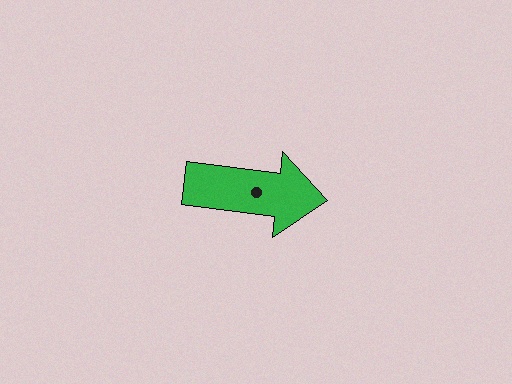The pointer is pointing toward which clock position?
Roughly 3 o'clock.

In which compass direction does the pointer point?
East.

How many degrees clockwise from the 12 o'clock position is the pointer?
Approximately 97 degrees.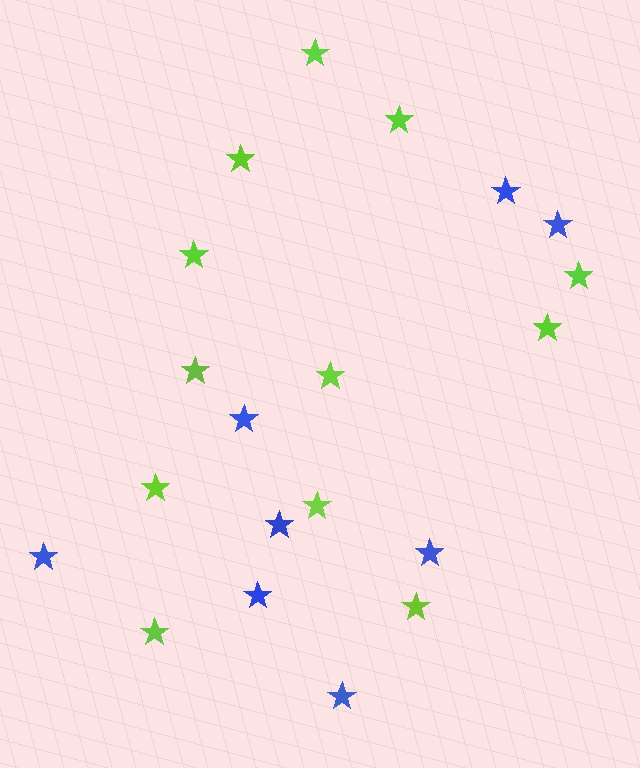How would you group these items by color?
There are 2 groups: one group of blue stars (8) and one group of lime stars (12).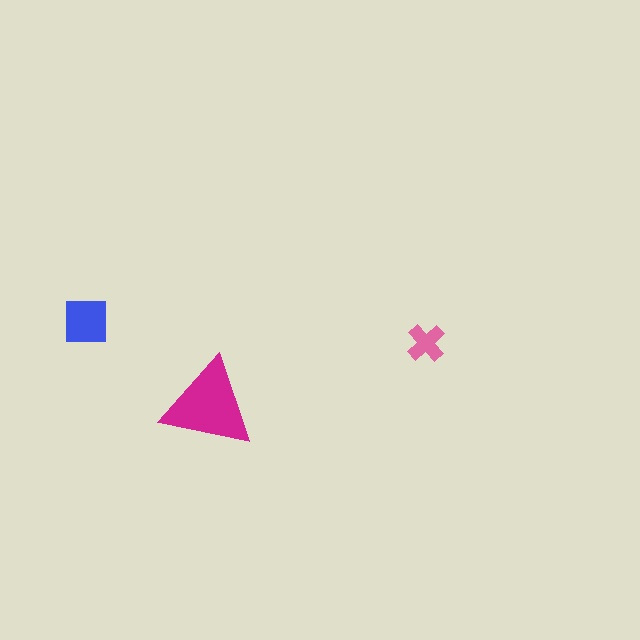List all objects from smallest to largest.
The pink cross, the blue square, the magenta triangle.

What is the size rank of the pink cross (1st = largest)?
3rd.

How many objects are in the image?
There are 3 objects in the image.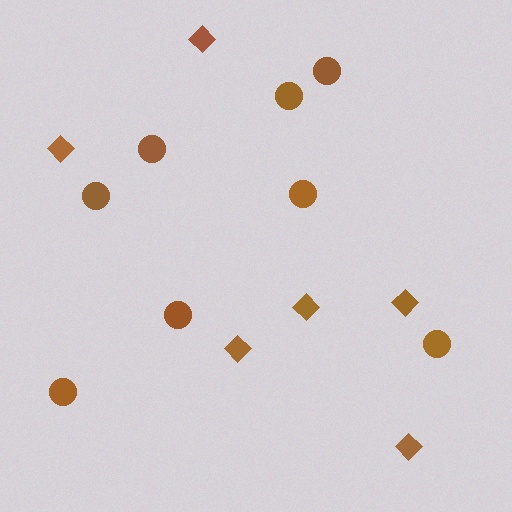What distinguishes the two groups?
There are 2 groups: one group of circles (8) and one group of diamonds (6).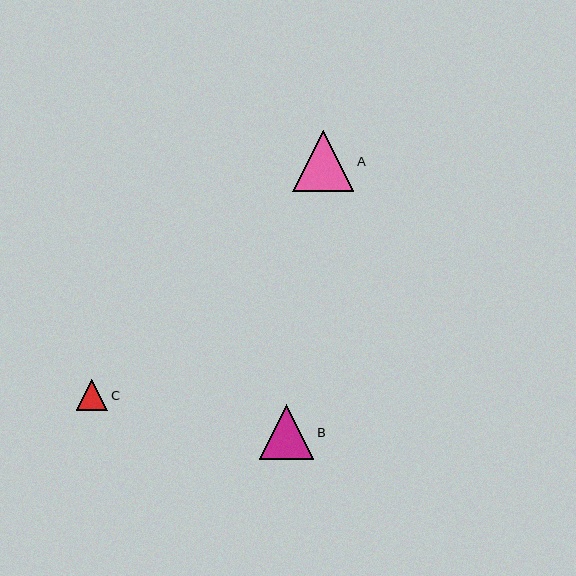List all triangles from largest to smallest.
From largest to smallest: A, B, C.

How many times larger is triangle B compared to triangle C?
Triangle B is approximately 1.7 times the size of triangle C.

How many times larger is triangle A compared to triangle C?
Triangle A is approximately 1.9 times the size of triangle C.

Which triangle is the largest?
Triangle A is the largest with a size of approximately 61 pixels.